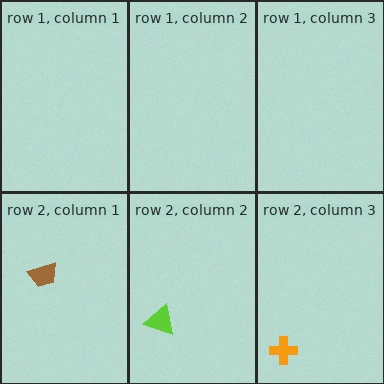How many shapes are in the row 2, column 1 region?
1.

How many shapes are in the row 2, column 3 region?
1.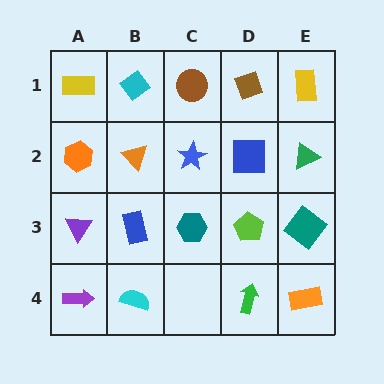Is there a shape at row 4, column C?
No, that cell is empty.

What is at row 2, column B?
An orange triangle.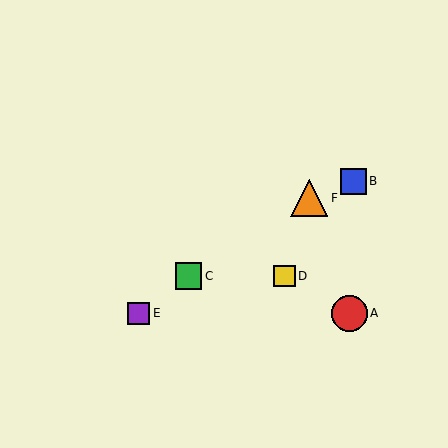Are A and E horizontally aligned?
Yes, both are at y≈313.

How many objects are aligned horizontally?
2 objects (A, E) are aligned horizontally.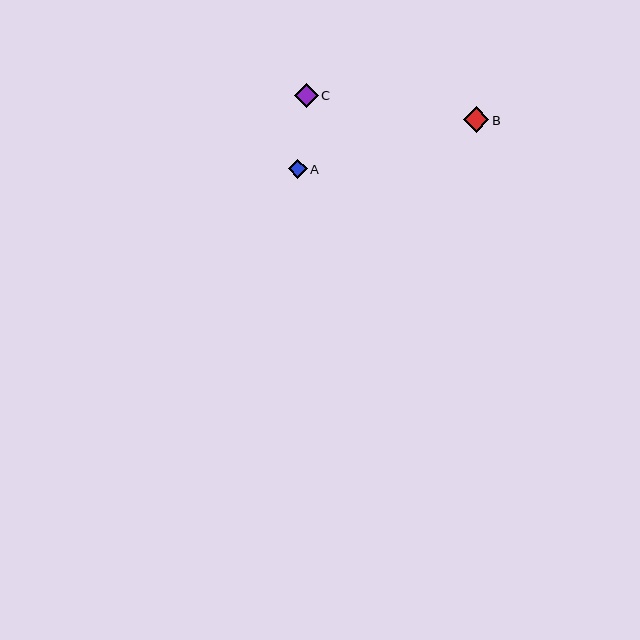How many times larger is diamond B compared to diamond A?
Diamond B is approximately 1.4 times the size of diamond A.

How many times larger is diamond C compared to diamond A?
Diamond C is approximately 1.3 times the size of diamond A.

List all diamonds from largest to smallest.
From largest to smallest: B, C, A.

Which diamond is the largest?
Diamond B is the largest with a size of approximately 26 pixels.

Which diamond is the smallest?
Diamond A is the smallest with a size of approximately 19 pixels.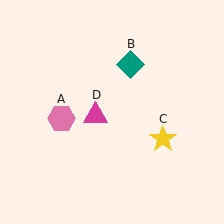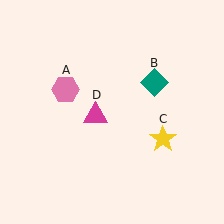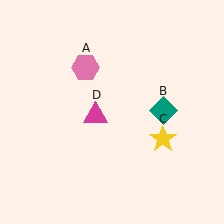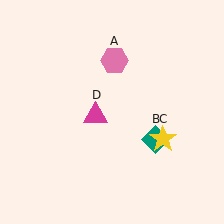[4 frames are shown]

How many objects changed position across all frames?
2 objects changed position: pink hexagon (object A), teal diamond (object B).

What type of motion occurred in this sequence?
The pink hexagon (object A), teal diamond (object B) rotated clockwise around the center of the scene.